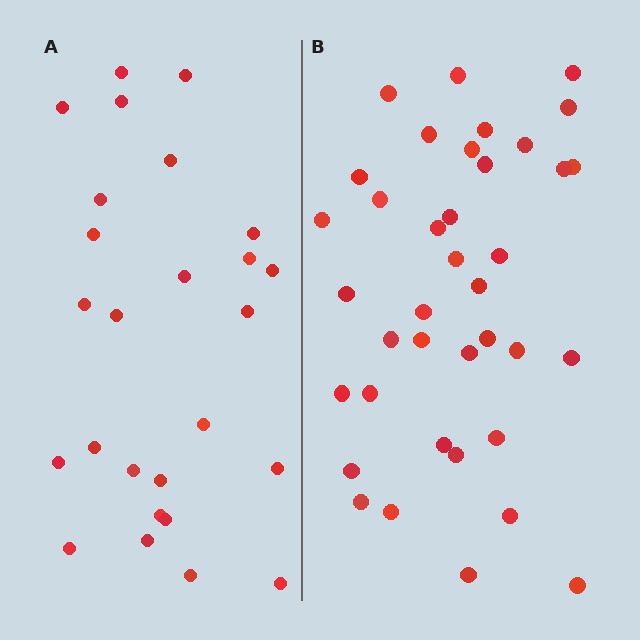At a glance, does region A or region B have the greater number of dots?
Region B (the right region) has more dots.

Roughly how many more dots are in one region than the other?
Region B has roughly 12 or so more dots than region A.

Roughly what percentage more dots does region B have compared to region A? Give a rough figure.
About 45% more.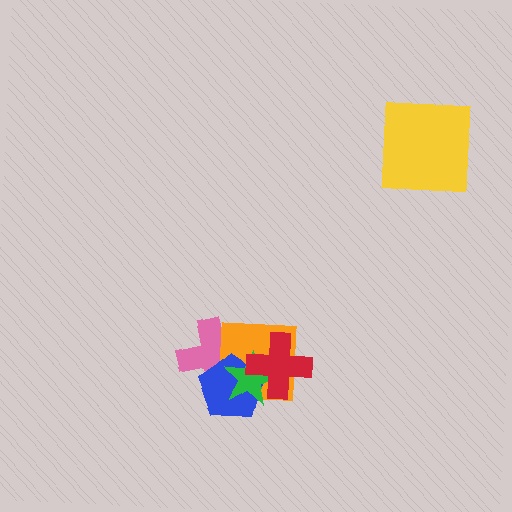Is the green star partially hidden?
Yes, it is partially covered by another shape.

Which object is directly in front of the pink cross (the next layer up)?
The orange square is directly in front of the pink cross.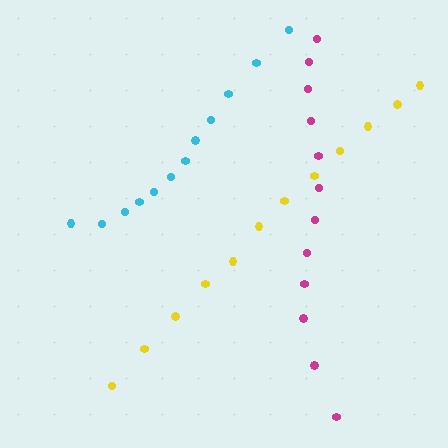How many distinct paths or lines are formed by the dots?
There are 3 distinct paths.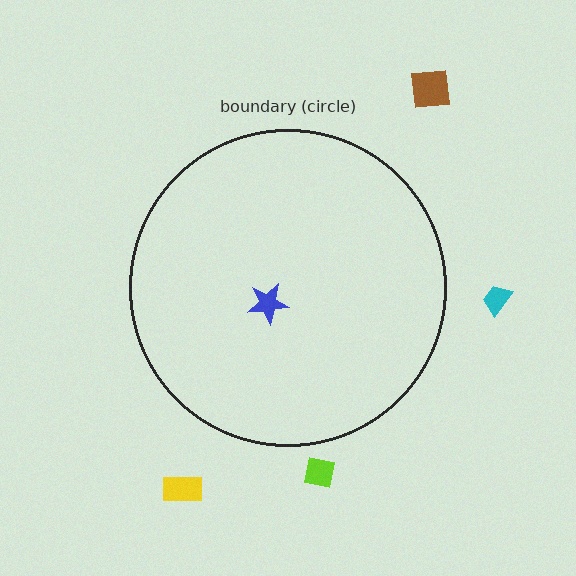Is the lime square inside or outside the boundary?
Outside.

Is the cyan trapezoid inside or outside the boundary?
Outside.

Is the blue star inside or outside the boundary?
Inside.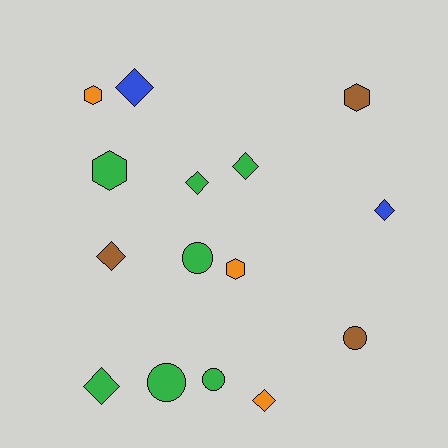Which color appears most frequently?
Green, with 7 objects.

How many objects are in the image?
There are 15 objects.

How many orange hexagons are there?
There are 2 orange hexagons.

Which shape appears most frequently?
Diamond, with 7 objects.